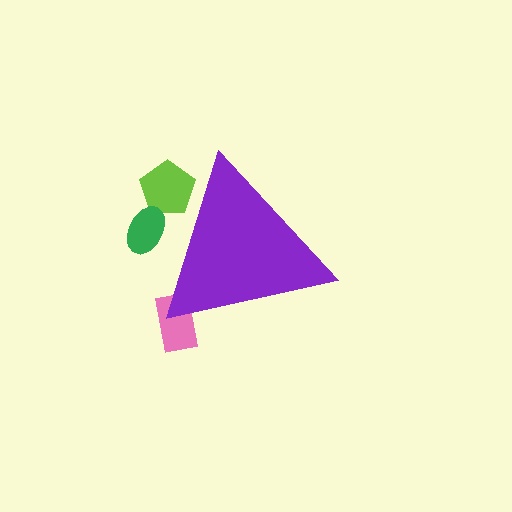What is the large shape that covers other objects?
A purple triangle.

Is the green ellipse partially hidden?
Yes, the green ellipse is partially hidden behind the purple triangle.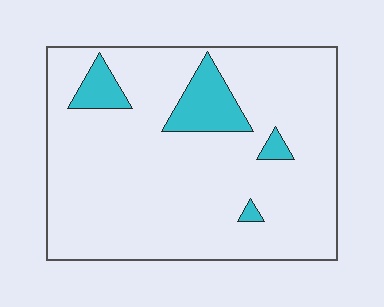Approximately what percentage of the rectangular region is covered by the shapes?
Approximately 10%.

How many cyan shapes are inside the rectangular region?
4.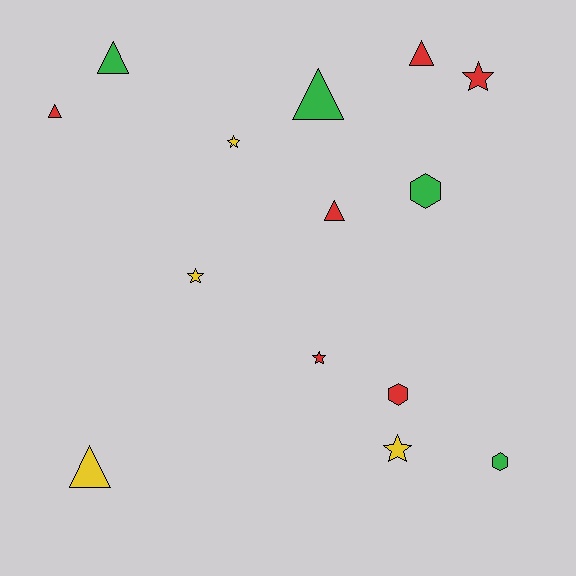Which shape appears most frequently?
Triangle, with 6 objects.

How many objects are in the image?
There are 14 objects.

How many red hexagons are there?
There is 1 red hexagon.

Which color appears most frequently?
Red, with 6 objects.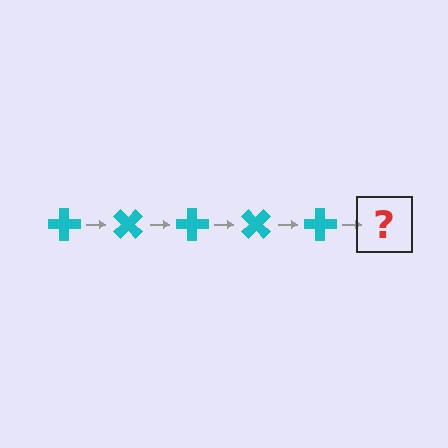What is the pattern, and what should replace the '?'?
The pattern is that the cross rotates 45 degrees each step. The '?' should be a cyan cross rotated 225 degrees.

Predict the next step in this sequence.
The next step is a cyan cross rotated 225 degrees.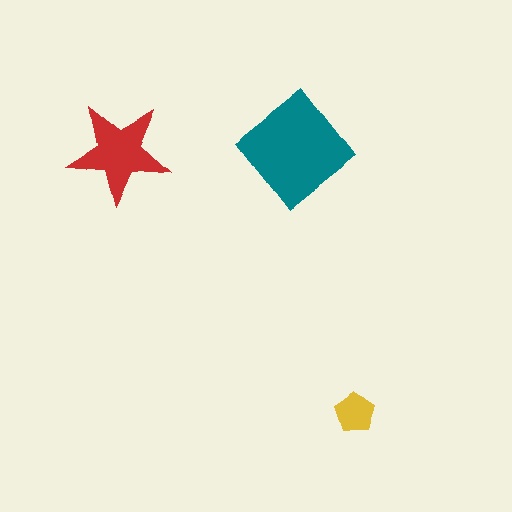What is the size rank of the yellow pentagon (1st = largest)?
3rd.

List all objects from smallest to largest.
The yellow pentagon, the red star, the teal diamond.